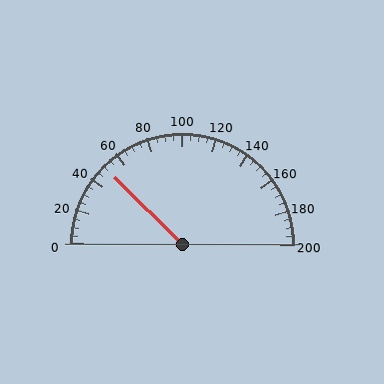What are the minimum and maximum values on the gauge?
The gauge ranges from 0 to 200.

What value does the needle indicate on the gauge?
The needle indicates approximately 50.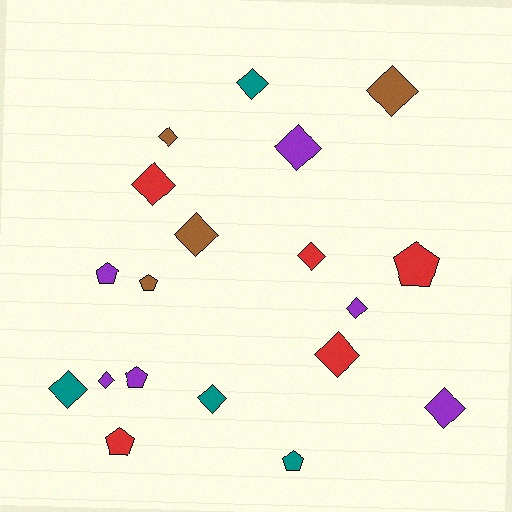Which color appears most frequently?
Purple, with 6 objects.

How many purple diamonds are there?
There are 4 purple diamonds.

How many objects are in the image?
There are 19 objects.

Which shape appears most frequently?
Diamond, with 13 objects.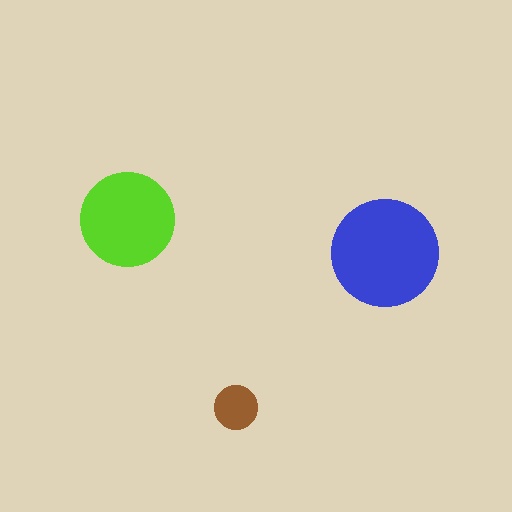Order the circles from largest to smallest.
the blue one, the lime one, the brown one.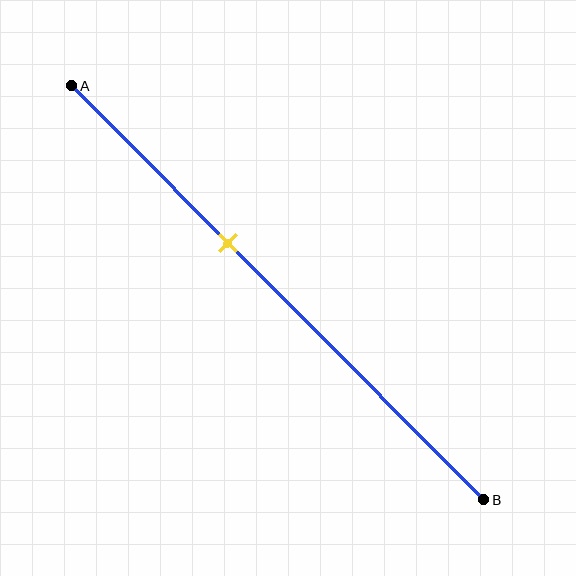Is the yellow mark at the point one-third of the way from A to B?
No, the mark is at about 40% from A, not at the 33% one-third point.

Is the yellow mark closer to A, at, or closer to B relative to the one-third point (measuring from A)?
The yellow mark is closer to point B than the one-third point of segment AB.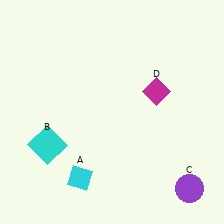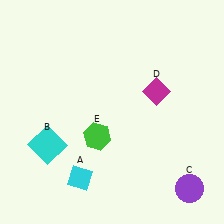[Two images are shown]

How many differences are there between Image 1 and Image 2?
There is 1 difference between the two images.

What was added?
A green hexagon (E) was added in Image 2.